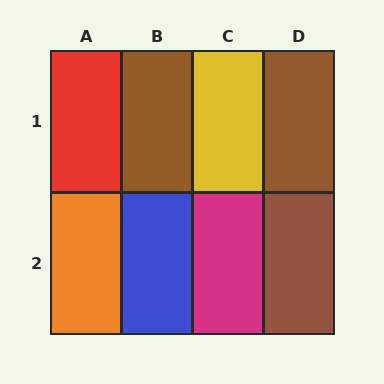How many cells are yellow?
1 cell is yellow.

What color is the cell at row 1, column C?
Yellow.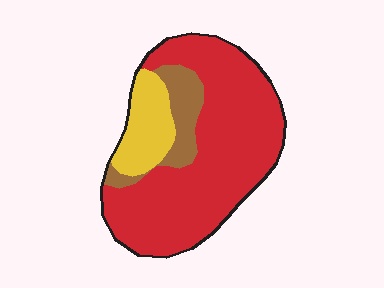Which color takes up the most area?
Red, at roughly 70%.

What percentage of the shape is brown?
Brown takes up about one eighth (1/8) of the shape.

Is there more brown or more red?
Red.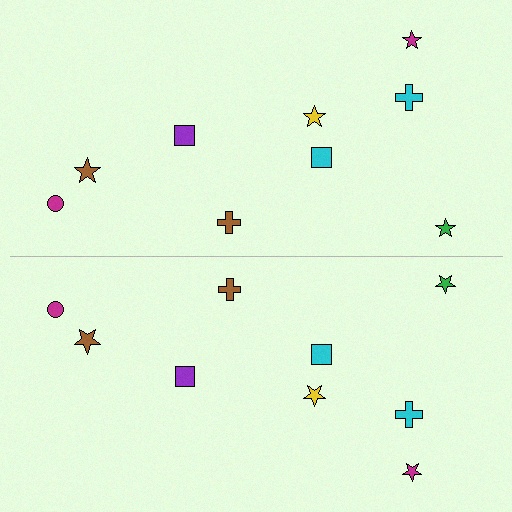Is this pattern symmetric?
Yes, this pattern has bilateral (reflection) symmetry.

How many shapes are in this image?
There are 18 shapes in this image.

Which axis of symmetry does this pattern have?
The pattern has a horizontal axis of symmetry running through the center of the image.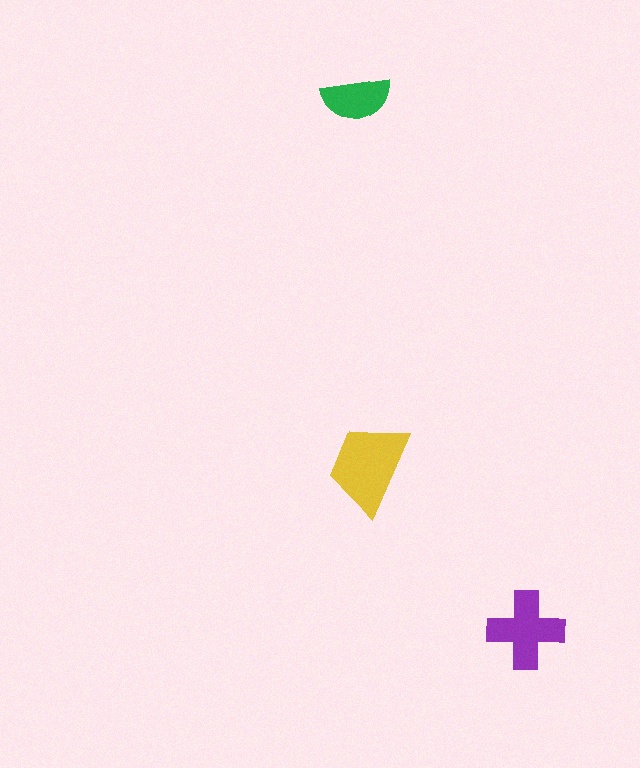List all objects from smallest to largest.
The green semicircle, the purple cross, the yellow trapezoid.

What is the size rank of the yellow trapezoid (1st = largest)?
1st.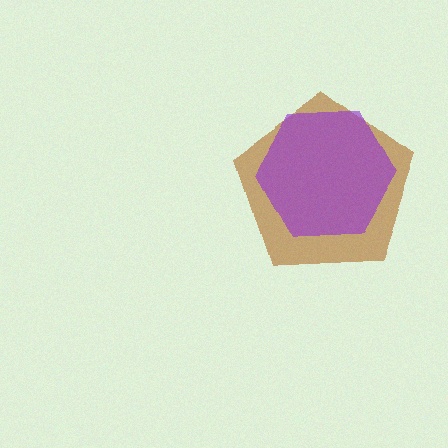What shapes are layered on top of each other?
The layered shapes are: a brown pentagon, a purple hexagon.